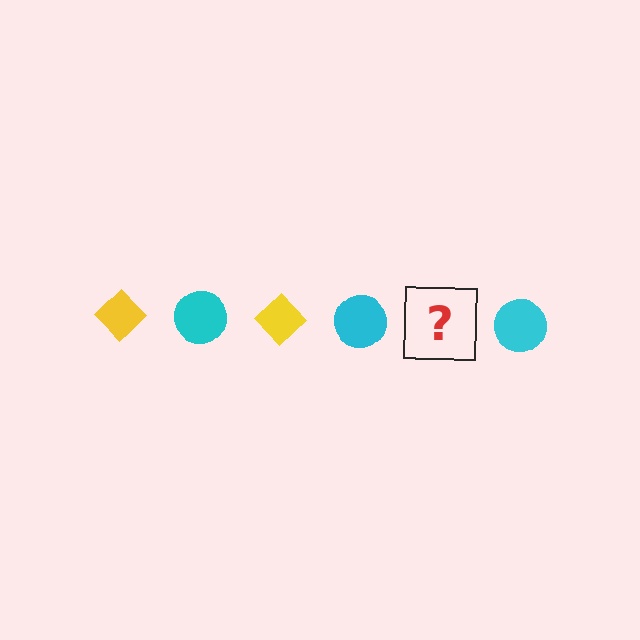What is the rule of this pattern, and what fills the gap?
The rule is that the pattern alternates between yellow diamond and cyan circle. The gap should be filled with a yellow diamond.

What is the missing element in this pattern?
The missing element is a yellow diamond.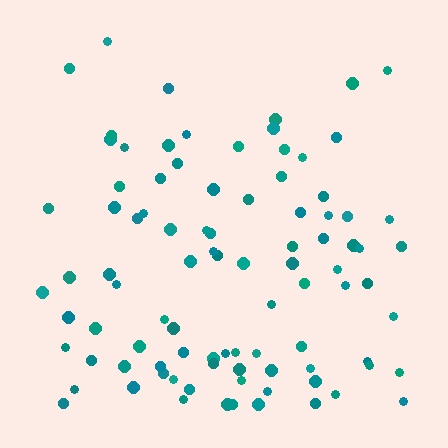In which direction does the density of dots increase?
From top to bottom, with the bottom side densest.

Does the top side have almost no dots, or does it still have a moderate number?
Still a moderate number, just noticeably fewer than the bottom.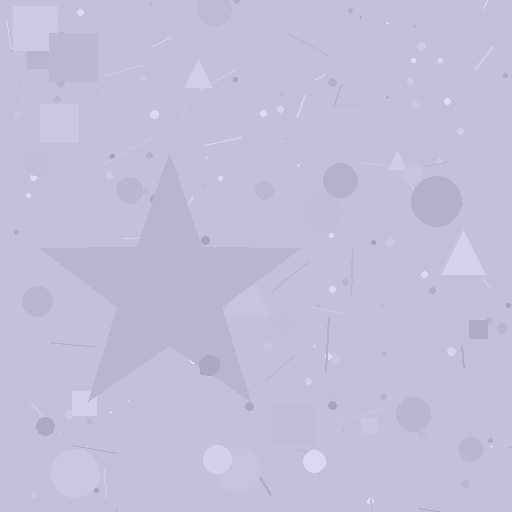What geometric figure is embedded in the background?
A star is embedded in the background.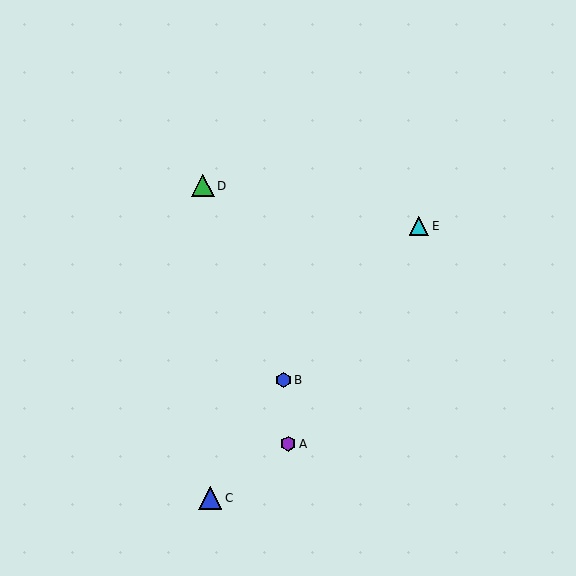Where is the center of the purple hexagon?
The center of the purple hexagon is at (288, 444).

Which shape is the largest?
The blue triangle (labeled C) is the largest.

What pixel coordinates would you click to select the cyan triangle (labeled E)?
Click at (419, 226) to select the cyan triangle E.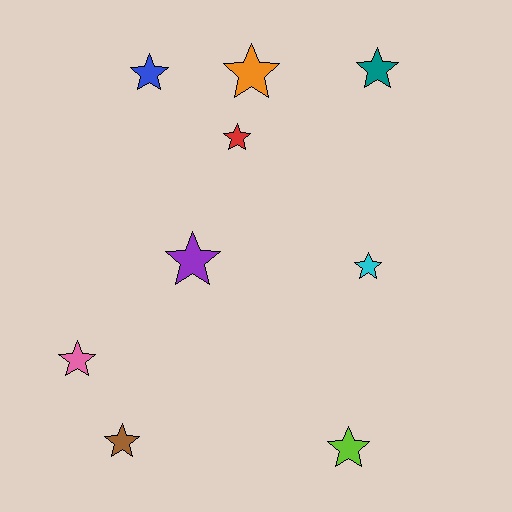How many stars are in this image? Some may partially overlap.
There are 9 stars.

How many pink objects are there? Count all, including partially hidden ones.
There is 1 pink object.